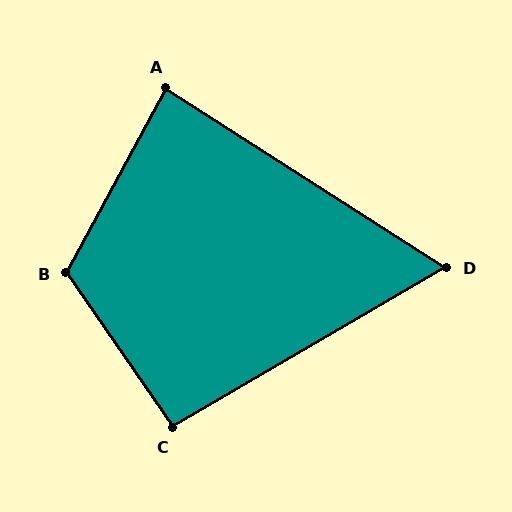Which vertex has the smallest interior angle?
D, at approximately 63 degrees.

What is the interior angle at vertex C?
Approximately 94 degrees (approximately right).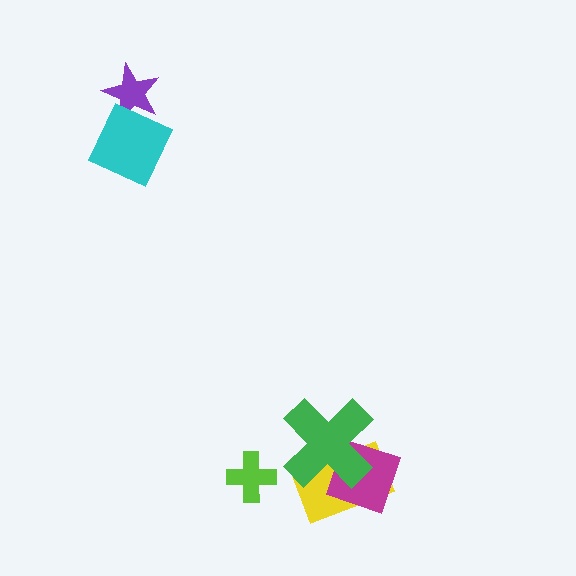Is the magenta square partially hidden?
Yes, it is partially covered by another shape.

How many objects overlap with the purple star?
1 object overlaps with the purple star.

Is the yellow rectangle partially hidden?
Yes, it is partially covered by another shape.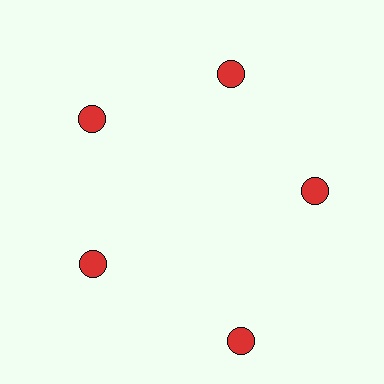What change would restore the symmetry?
The symmetry would be restored by moving it inward, back onto the ring so that all 5 circles sit at equal angles and equal distance from the center.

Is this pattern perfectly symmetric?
No. The 5 red circles are arranged in a ring, but one element near the 5 o'clock position is pushed outward from the center, breaking the 5-fold rotational symmetry.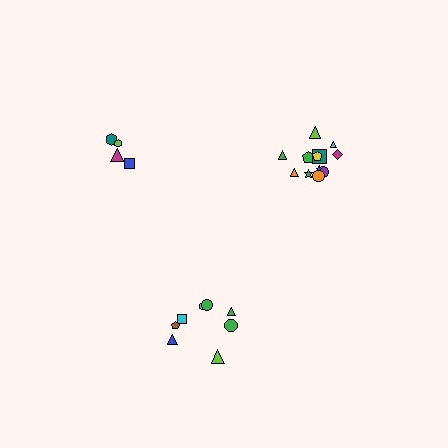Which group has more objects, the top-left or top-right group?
The top-right group.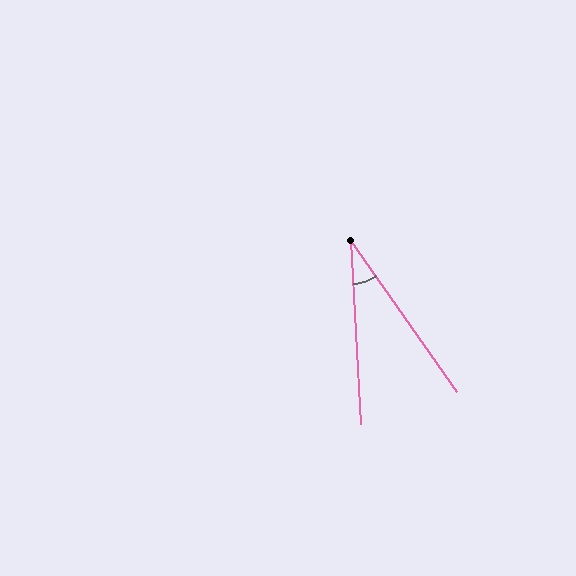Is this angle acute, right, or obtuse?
It is acute.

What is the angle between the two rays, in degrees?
Approximately 32 degrees.